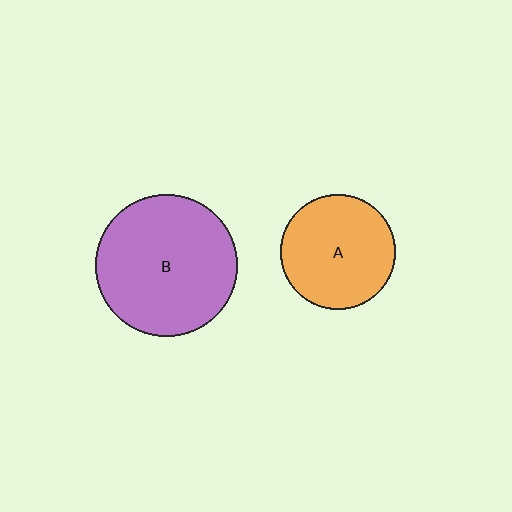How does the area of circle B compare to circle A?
Approximately 1.5 times.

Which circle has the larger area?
Circle B (purple).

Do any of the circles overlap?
No, none of the circles overlap.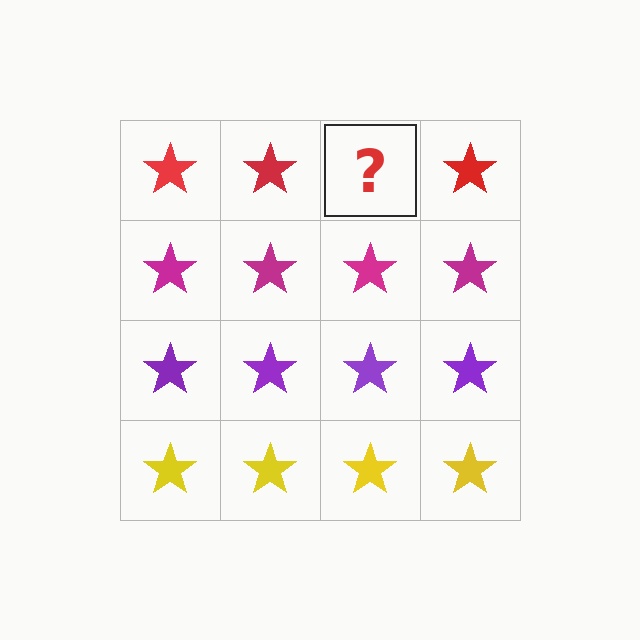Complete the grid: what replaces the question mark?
The question mark should be replaced with a red star.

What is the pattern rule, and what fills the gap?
The rule is that each row has a consistent color. The gap should be filled with a red star.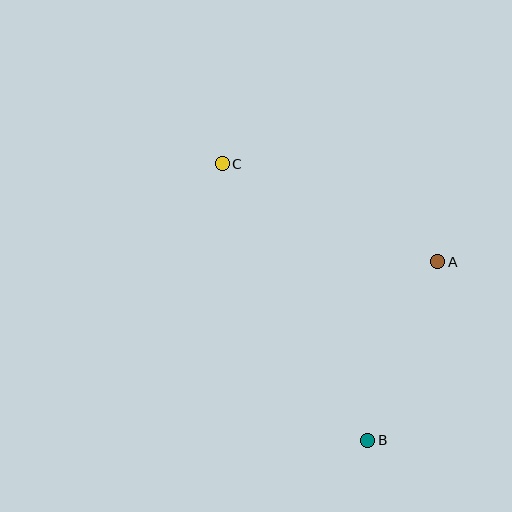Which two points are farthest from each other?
Points B and C are farthest from each other.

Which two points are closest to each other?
Points A and B are closest to each other.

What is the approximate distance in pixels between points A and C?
The distance between A and C is approximately 237 pixels.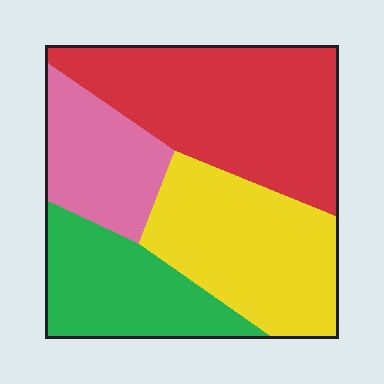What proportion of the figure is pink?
Pink takes up less than a quarter of the figure.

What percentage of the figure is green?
Green takes up about one fifth (1/5) of the figure.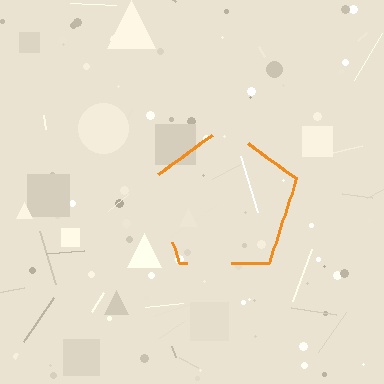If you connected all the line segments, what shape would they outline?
They would outline a pentagon.